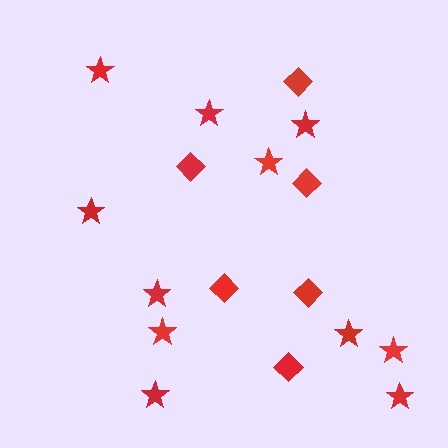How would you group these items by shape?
There are 2 groups: one group of diamonds (6) and one group of stars (11).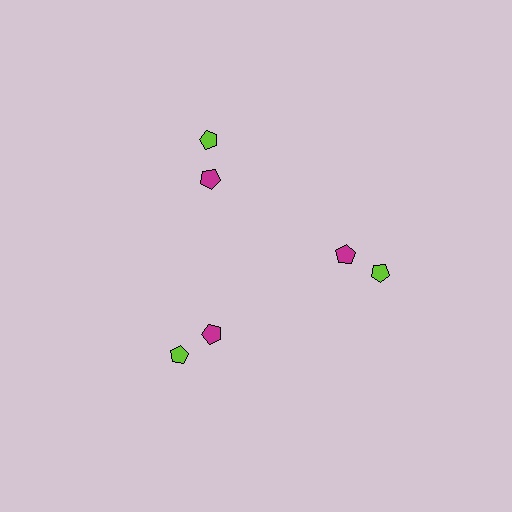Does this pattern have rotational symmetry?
Yes, this pattern has 3-fold rotational symmetry. It looks the same after rotating 120 degrees around the center.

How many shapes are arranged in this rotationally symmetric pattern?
There are 6 shapes, arranged in 3 groups of 2.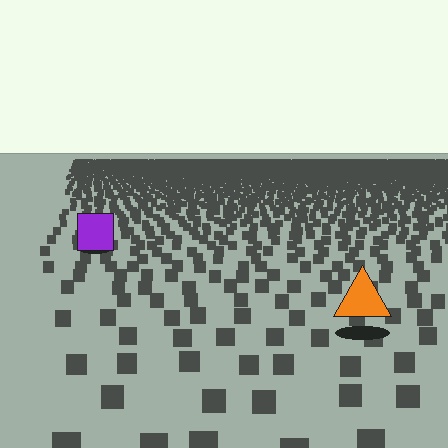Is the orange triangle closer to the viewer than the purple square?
Yes. The orange triangle is closer — you can tell from the texture gradient: the ground texture is coarser near it.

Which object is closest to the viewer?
The orange triangle is closest. The texture marks near it are larger and more spread out.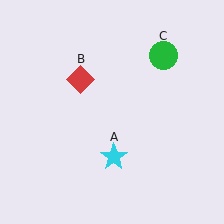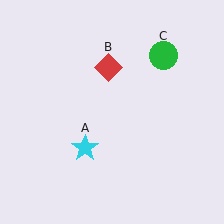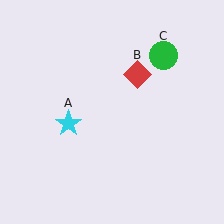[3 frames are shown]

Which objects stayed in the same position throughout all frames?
Green circle (object C) remained stationary.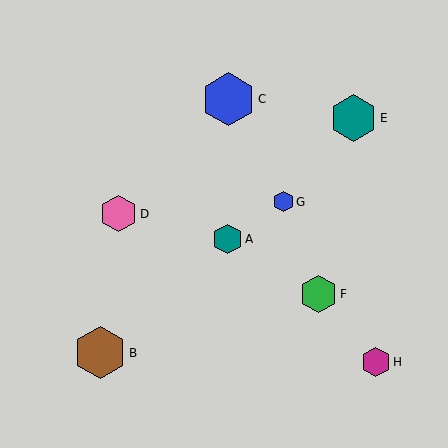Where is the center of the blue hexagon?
The center of the blue hexagon is at (283, 202).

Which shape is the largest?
The blue hexagon (labeled C) is the largest.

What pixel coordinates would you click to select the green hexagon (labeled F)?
Click at (319, 294) to select the green hexagon F.